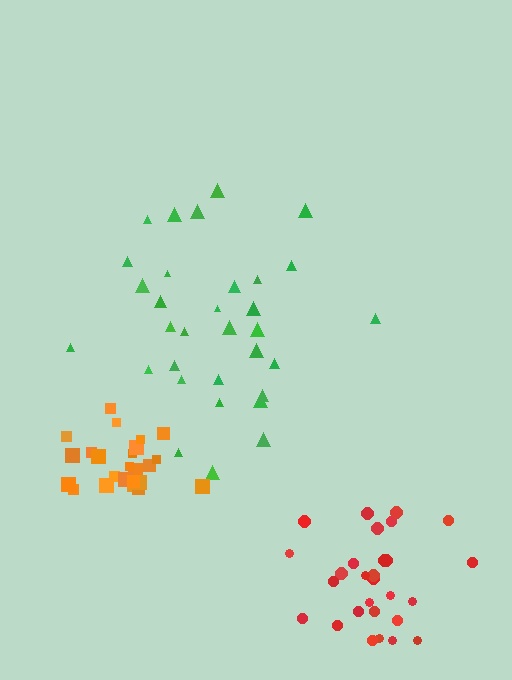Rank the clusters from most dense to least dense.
orange, red, green.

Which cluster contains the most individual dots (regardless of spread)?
Green (32).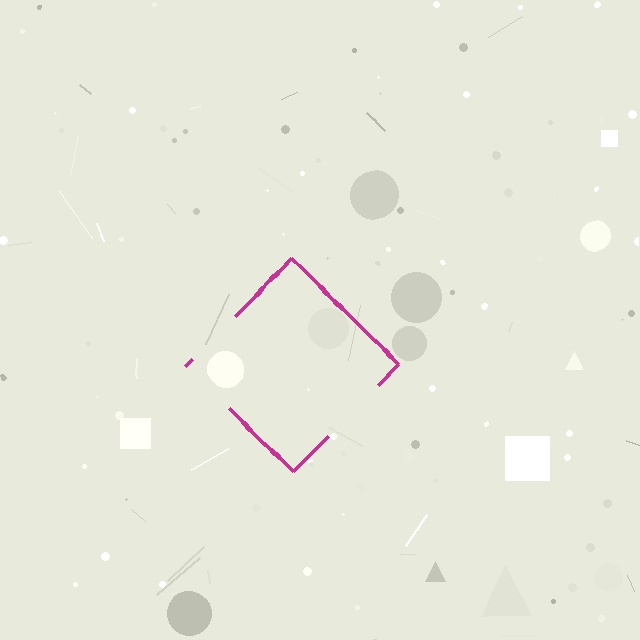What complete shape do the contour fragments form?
The contour fragments form a diamond.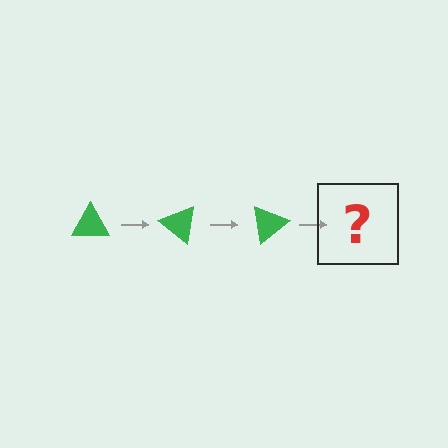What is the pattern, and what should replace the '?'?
The pattern is that the triangle rotates 40 degrees each step. The '?' should be a green triangle rotated 120 degrees.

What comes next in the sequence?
The next element should be a green triangle rotated 120 degrees.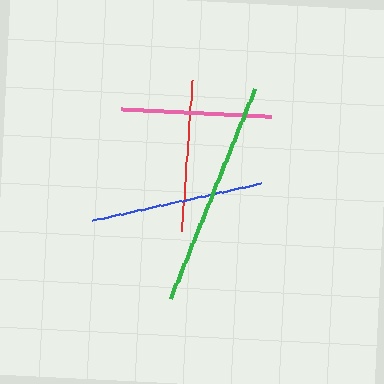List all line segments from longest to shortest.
From longest to shortest: green, blue, red, pink.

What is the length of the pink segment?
The pink segment is approximately 150 pixels long.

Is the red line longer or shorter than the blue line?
The blue line is longer than the red line.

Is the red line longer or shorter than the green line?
The green line is longer than the red line.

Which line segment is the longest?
The green line is the longest at approximately 226 pixels.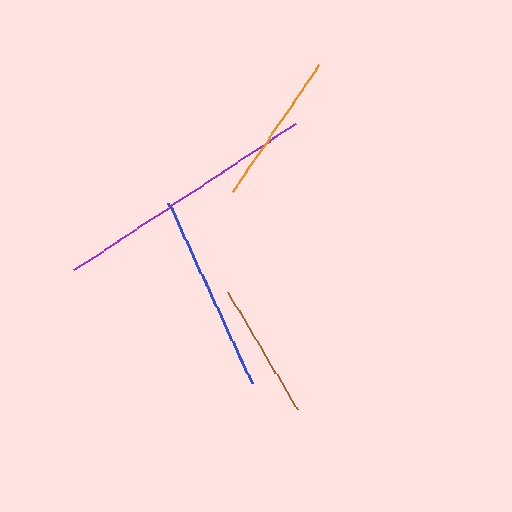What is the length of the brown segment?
The brown segment is approximately 136 pixels long.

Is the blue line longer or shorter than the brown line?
The blue line is longer than the brown line.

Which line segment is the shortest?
The brown line is the shortest at approximately 136 pixels.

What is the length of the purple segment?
The purple segment is approximately 266 pixels long.